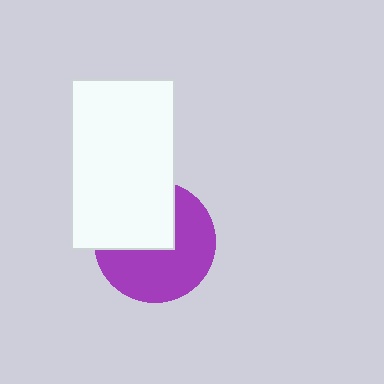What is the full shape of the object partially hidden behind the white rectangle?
The partially hidden object is a purple circle.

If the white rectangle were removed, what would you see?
You would see the complete purple circle.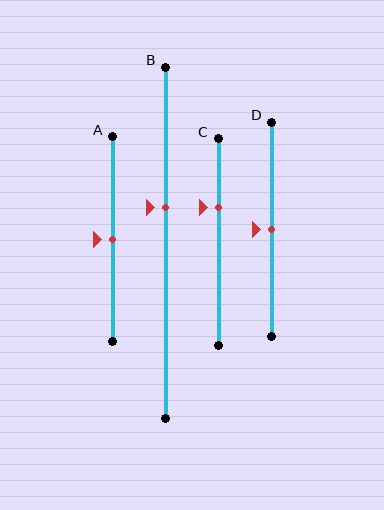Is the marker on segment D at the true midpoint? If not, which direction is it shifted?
Yes, the marker on segment D is at the true midpoint.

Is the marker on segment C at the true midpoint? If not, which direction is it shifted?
No, the marker on segment C is shifted upward by about 17% of the segment length.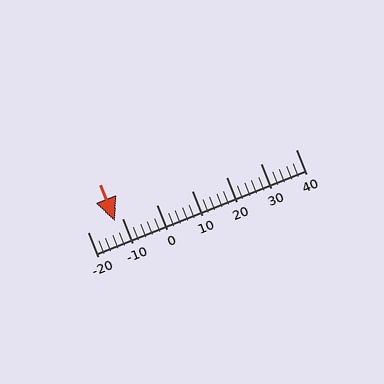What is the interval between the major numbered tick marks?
The major tick marks are spaced 10 units apart.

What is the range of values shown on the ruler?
The ruler shows values from -20 to 40.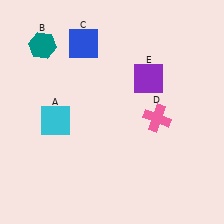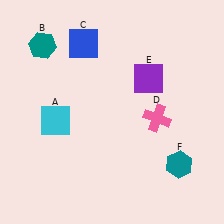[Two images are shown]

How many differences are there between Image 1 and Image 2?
There is 1 difference between the two images.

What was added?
A teal hexagon (F) was added in Image 2.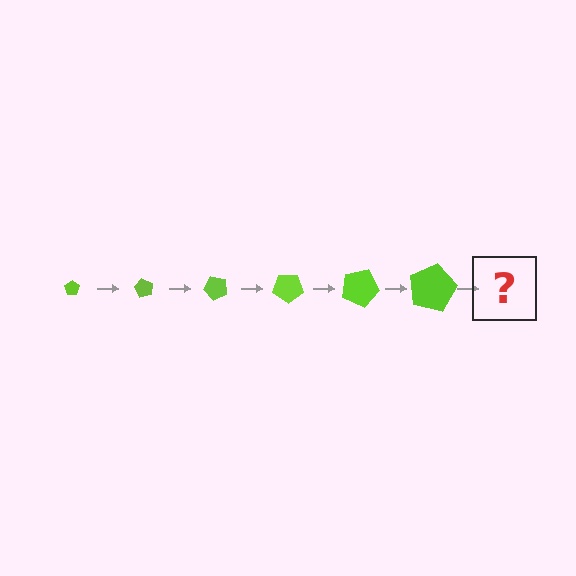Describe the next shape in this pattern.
It should be a pentagon, larger than the previous one and rotated 360 degrees from the start.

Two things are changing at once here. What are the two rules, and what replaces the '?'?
The two rules are that the pentagon grows larger each step and it rotates 60 degrees each step. The '?' should be a pentagon, larger than the previous one and rotated 360 degrees from the start.